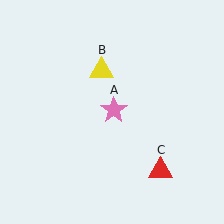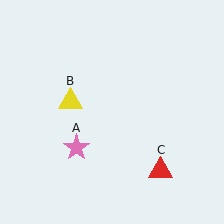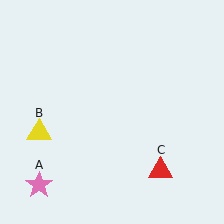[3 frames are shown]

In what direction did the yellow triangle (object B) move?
The yellow triangle (object B) moved down and to the left.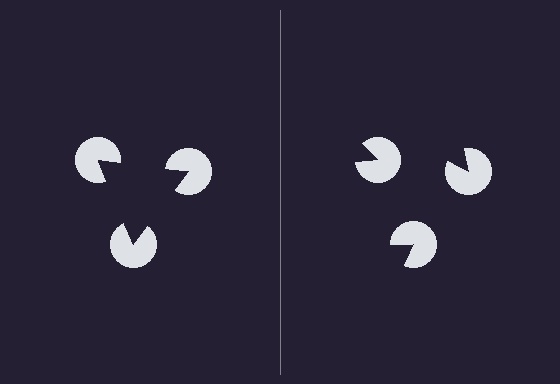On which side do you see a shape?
An illusory triangle appears on the left side. On the right side the wedge cuts are rotated, so no coherent shape forms.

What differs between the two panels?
The pac-man discs are positioned identically on both sides; only the wedge orientations differ. On the left they align to a triangle; on the right they are misaligned.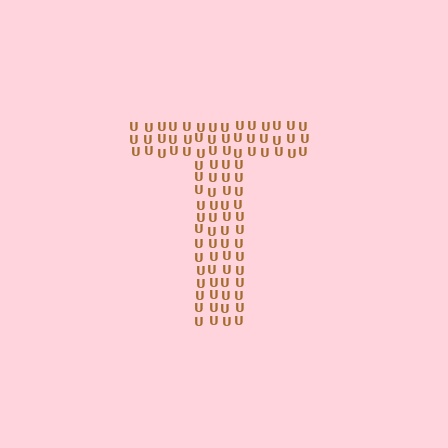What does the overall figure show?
The overall figure shows the letter T.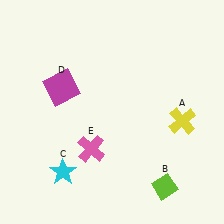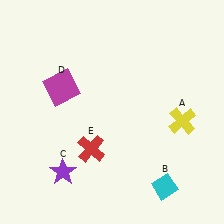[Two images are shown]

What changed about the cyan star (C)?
In Image 1, C is cyan. In Image 2, it changed to purple.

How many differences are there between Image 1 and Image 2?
There are 3 differences between the two images.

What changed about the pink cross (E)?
In Image 1, E is pink. In Image 2, it changed to red.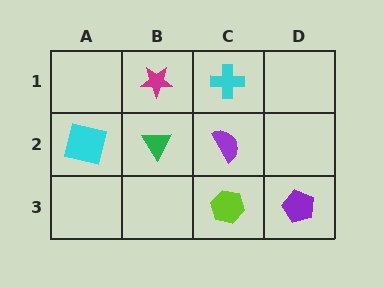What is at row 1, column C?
A cyan cross.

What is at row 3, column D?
A purple pentagon.